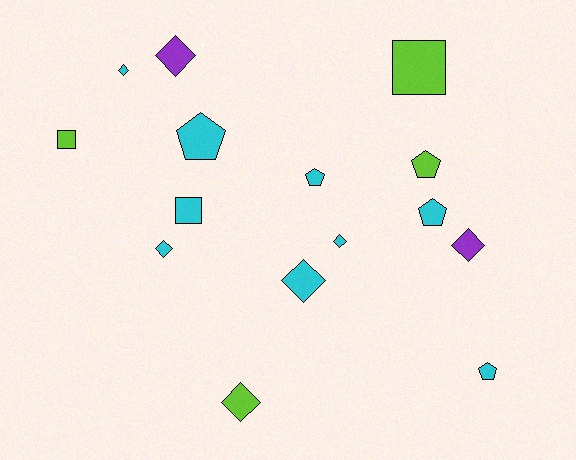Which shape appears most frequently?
Diamond, with 7 objects.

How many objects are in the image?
There are 15 objects.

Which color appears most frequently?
Cyan, with 9 objects.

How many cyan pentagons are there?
There are 4 cyan pentagons.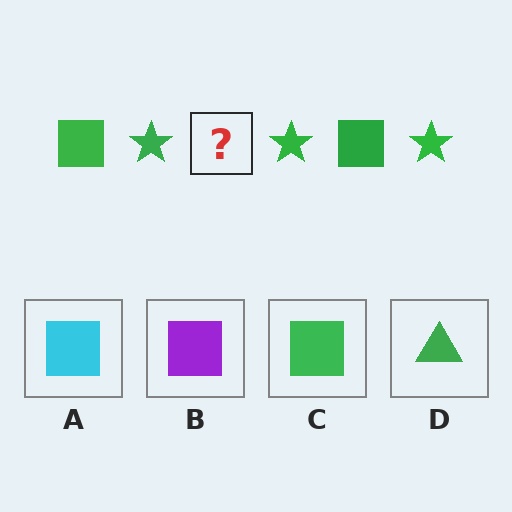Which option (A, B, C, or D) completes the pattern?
C.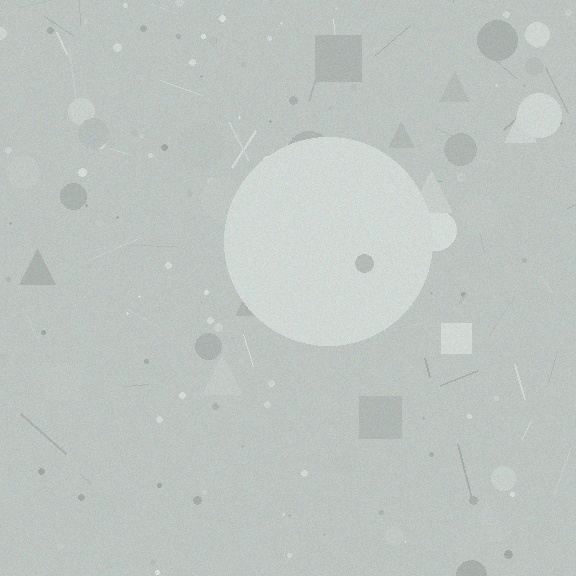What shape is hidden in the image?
A circle is hidden in the image.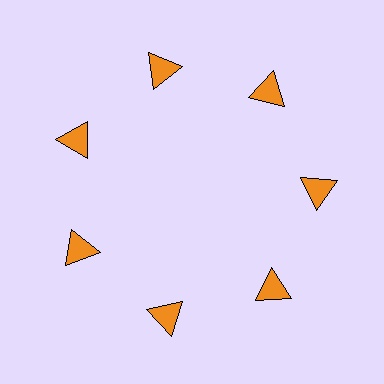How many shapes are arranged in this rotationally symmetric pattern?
There are 7 shapes, arranged in 7 groups of 1.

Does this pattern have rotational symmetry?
Yes, this pattern has 7-fold rotational symmetry. It looks the same after rotating 51 degrees around the center.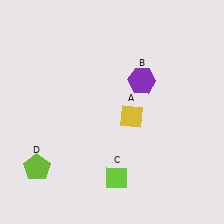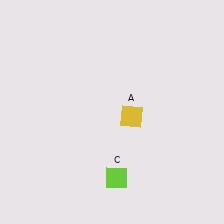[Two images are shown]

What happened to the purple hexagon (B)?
The purple hexagon (B) was removed in Image 2. It was in the top-right area of Image 1.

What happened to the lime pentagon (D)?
The lime pentagon (D) was removed in Image 2. It was in the bottom-left area of Image 1.